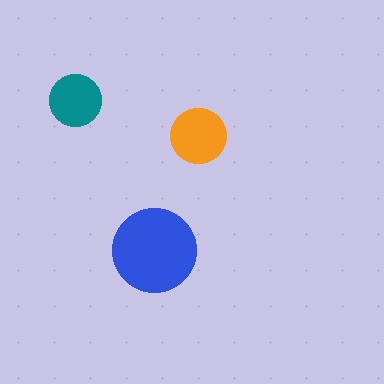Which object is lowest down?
The blue circle is bottommost.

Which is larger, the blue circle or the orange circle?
The blue one.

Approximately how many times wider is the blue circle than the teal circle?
About 1.5 times wider.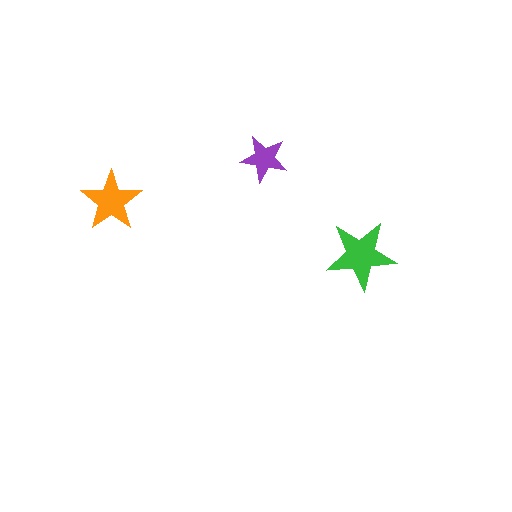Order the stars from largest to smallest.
the green one, the orange one, the purple one.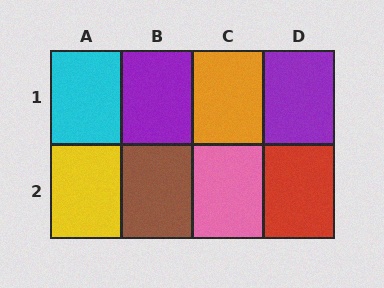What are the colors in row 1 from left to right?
Cyan, purple, orange, purple.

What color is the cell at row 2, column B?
Brown.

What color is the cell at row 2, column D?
Red.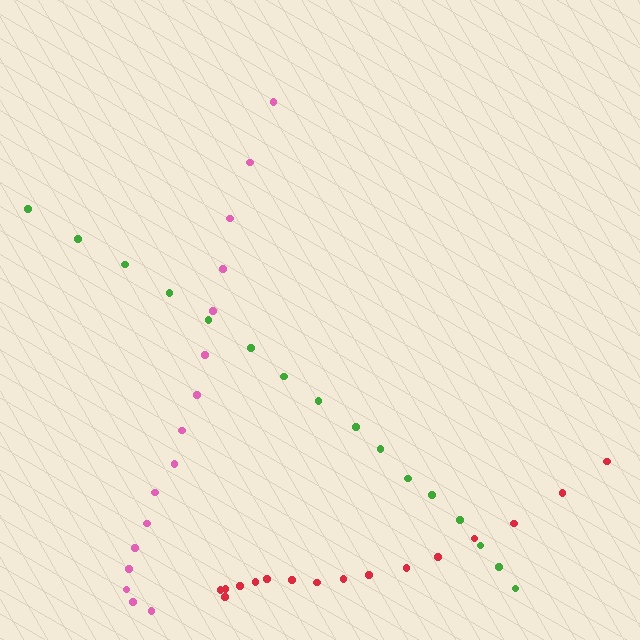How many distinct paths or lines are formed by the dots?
There are 3 distinct paths.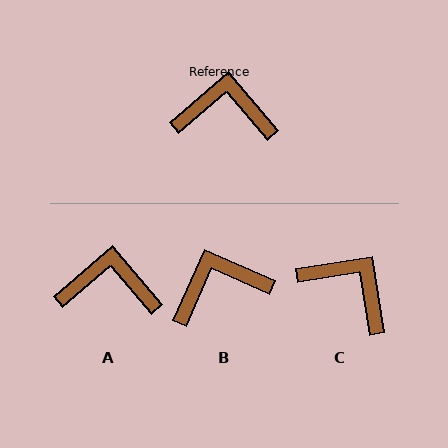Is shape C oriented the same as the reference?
No, it is off by about 31 degrees.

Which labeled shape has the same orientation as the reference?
A.